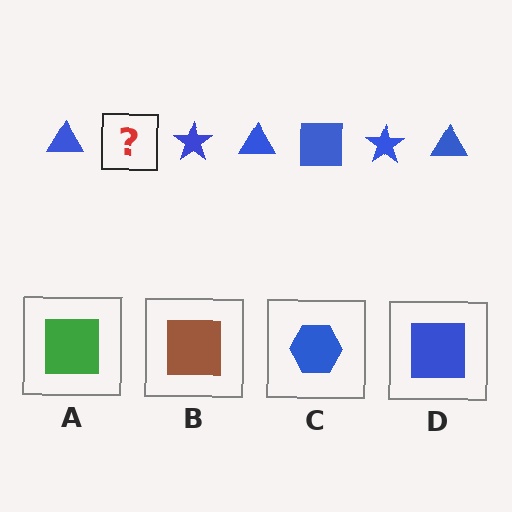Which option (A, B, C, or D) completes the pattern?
D.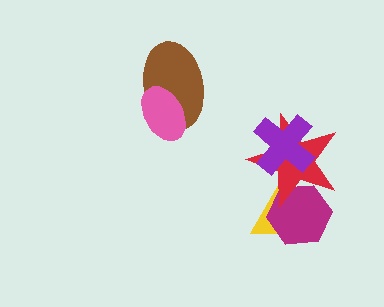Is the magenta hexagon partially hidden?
Yes, it is partially covered by another shape.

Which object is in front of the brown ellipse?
The pink ellipse is in front of the brown ellipse.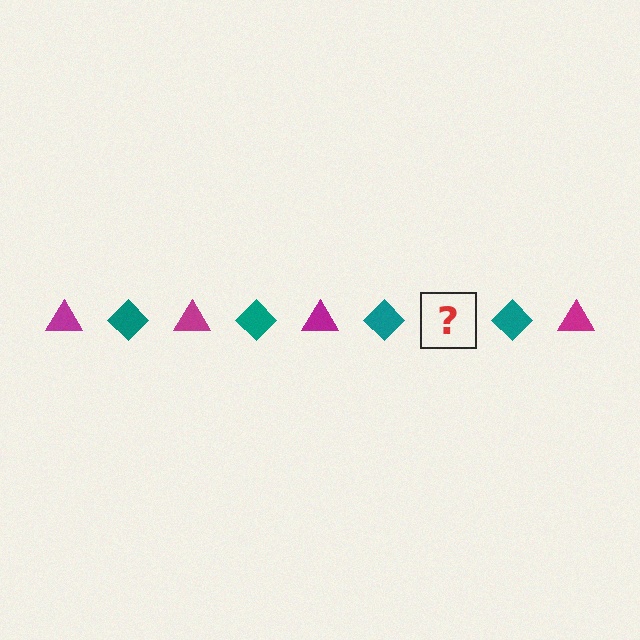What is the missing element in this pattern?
The missing element is a magenta triangle.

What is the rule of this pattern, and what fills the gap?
The rule is that the pattern alternates between magenta triangle and teal diamond. The gap should be filled with a magenta triangle.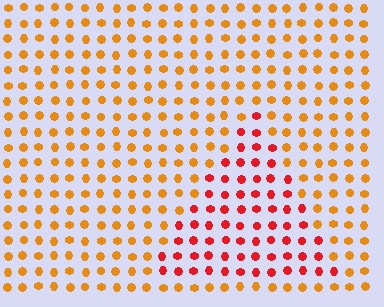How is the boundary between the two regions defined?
The boundary is defined purely by a slight shift in hue (about 38 degrees). Spacing, size, and orientation are identical on both sides.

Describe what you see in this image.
The image is filled with small orange elements in a uniform arrangement. A triangle-shaped region is visible where the elements are tinted to a slightly different hue, forming a subtle color boundary.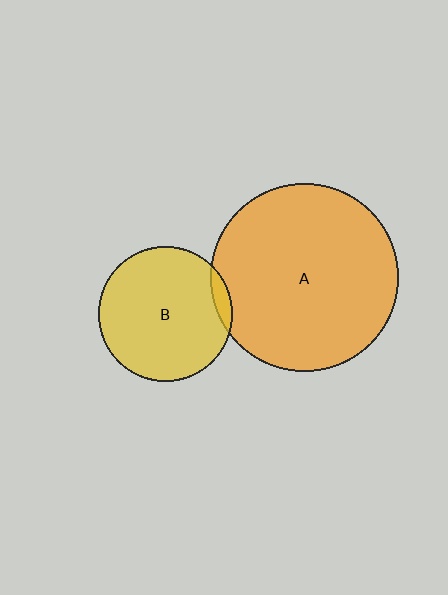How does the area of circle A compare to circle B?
Approximately 1.9 times.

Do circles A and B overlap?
Yes.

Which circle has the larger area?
Circle A (orange).